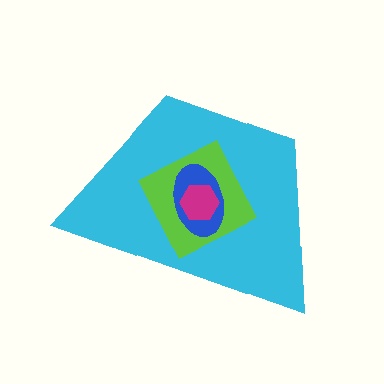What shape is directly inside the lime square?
The blue ellipse.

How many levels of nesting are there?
4.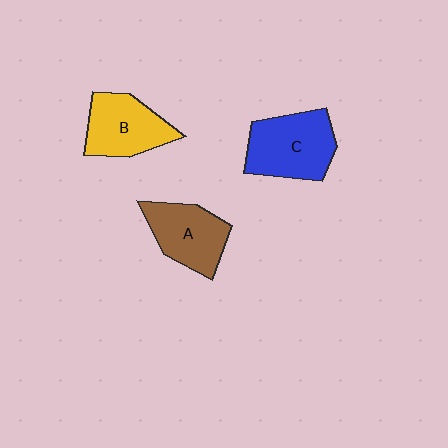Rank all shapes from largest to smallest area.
From largest to smallest: C (blue), B (yellow), A (brown).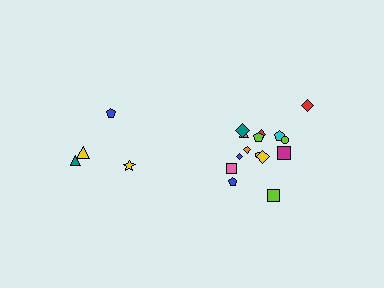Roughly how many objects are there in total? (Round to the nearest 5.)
Roughly 20 objects in total.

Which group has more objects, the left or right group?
The right group.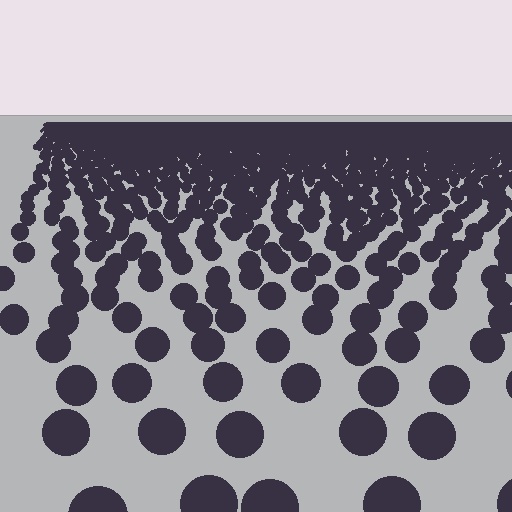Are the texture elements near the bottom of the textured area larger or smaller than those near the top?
Larger. Near the bottom, elements are closer to the viewer and appear at a bigger on-screen size.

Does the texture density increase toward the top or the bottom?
Density increases toward the top.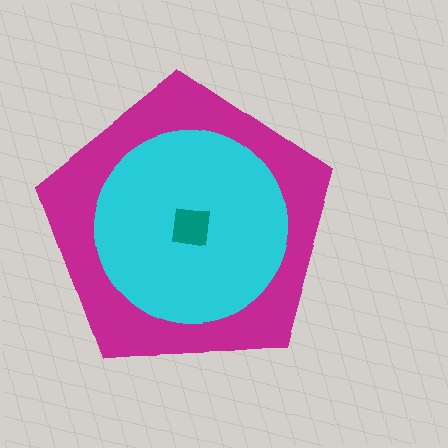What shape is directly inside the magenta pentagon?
The cyan circle.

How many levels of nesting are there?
3.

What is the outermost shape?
The magenta pentagon.